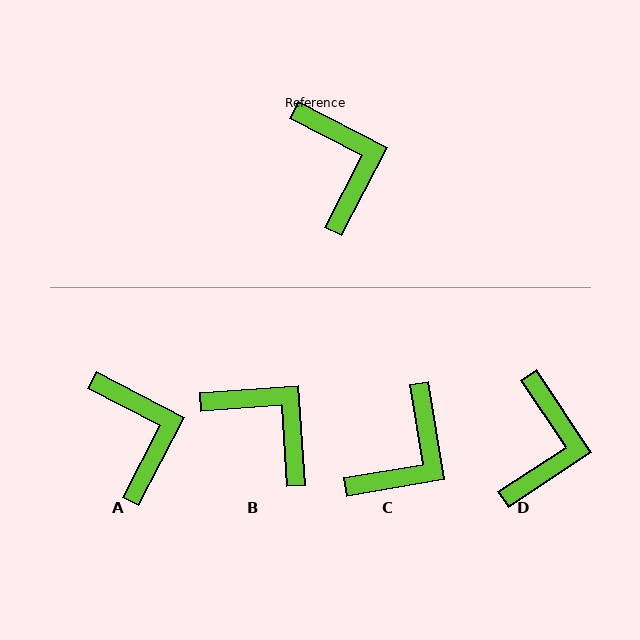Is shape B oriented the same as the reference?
No, it is off by about 31 degrees.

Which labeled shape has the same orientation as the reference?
A.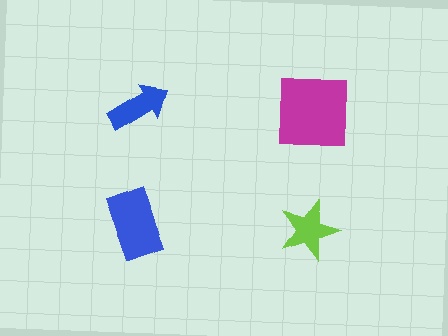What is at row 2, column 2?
A lime star.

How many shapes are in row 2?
2 shapes.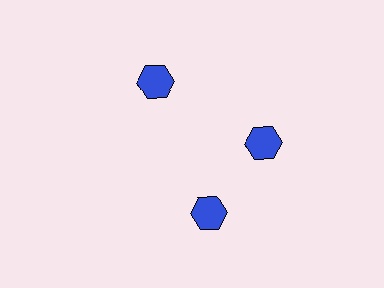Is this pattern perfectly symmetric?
No. The 3 blue hexagons are arranged in a ring, but one element near the 7 o'clock position is rotated out of alignment along the ring, breaking the 3-fold rotational symmetry.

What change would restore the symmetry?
The symmetry would be restored by rotating it back into even spacing with its neighbors so that all 3 hexagons sit at equal angles and equal distance from the center.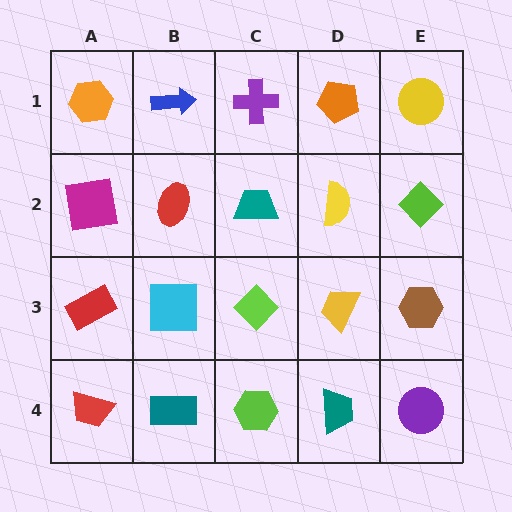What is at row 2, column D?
A yellow semicircle.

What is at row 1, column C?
A purple cross.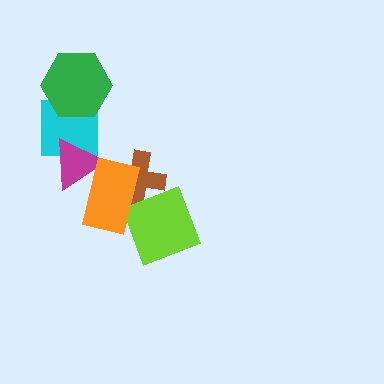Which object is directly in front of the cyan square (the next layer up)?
The magenta triangle is directly in front of the cyan square.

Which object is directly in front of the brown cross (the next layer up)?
The lime diamond is directly in front of the brown cross.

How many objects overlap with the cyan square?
2 objects overlap with the cyan square.